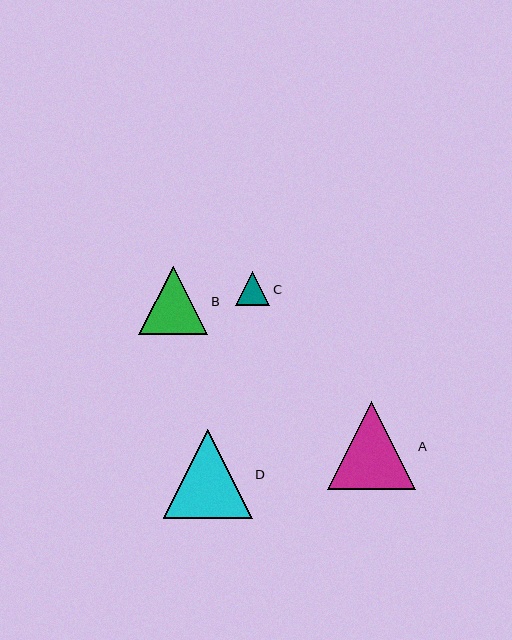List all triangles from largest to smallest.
From largest to smallest: D, A, B, C.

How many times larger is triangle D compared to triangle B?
Triangle D is approximately 1.3 times the size of triangle B.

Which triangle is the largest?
Triangle D is the largest with a size of approximately 89 pixels.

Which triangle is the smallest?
Triangle C is the smallest with a size of approximately 34 pixels.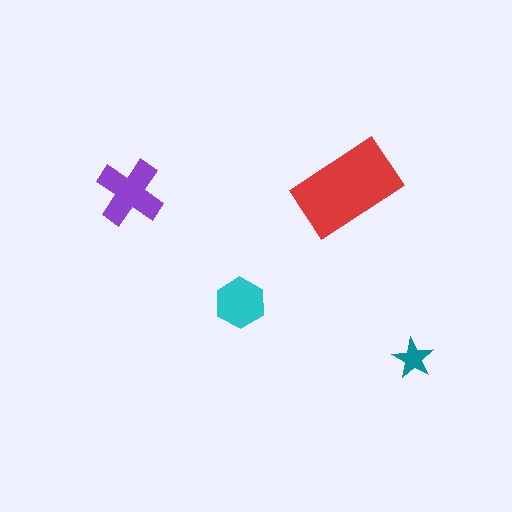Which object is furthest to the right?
The teal star is rightmost.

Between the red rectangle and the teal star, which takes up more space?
The red rectangle.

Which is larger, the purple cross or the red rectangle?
The red rectangle.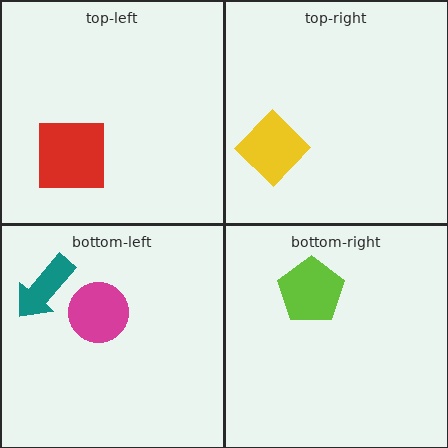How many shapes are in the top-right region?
1.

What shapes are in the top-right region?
The yellow diamond.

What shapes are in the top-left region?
The red square.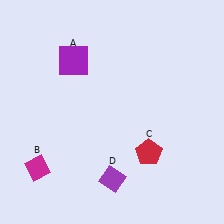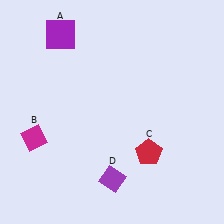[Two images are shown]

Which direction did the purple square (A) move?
The purple square (A) moved up.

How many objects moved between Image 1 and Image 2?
2 objects moved between the two images.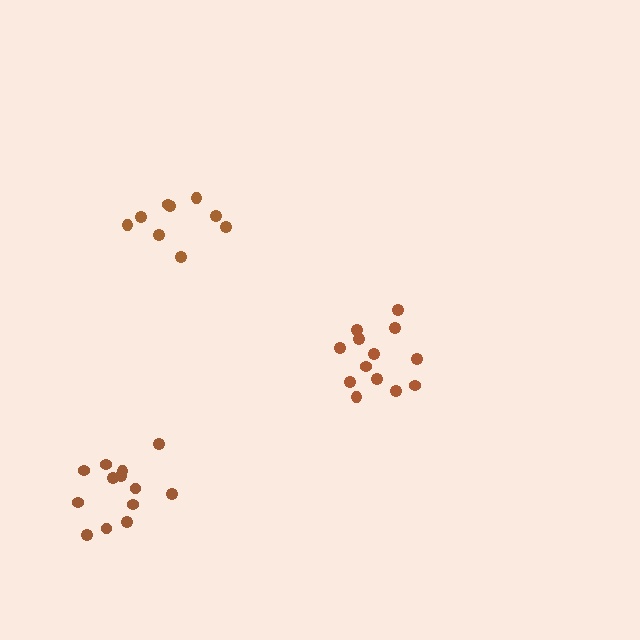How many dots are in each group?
Group 1: 9 dots, Group 2: 13 dots, Group 3: 13 dots (35 total).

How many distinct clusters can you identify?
There are 3 distinct clusters.